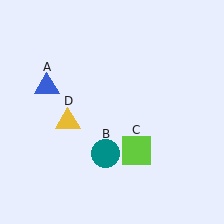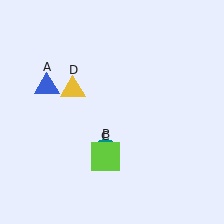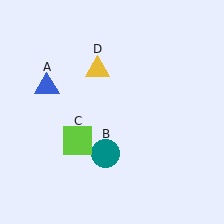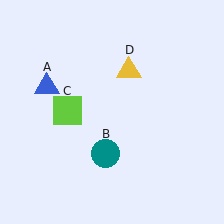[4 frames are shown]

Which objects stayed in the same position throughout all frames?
Blue triangle (object A) and teal circle (object B) remained stationary.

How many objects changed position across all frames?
2 objects changed position: lime square (object C), yellow triangle (object D).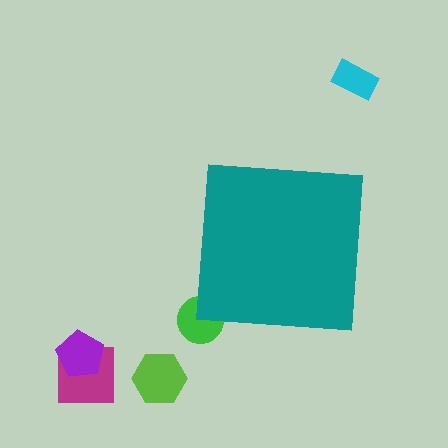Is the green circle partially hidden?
Yes, the green circle is partially hidden behind the teal square.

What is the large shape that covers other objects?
A teal square.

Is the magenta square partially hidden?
No, the magenta square is fully visible.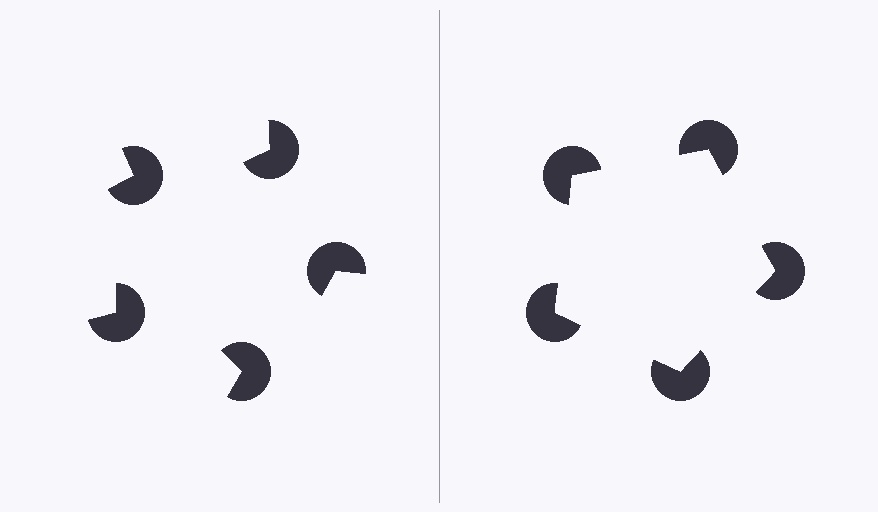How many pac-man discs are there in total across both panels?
10 — 5 on each side.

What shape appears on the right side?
An illusory pentagon.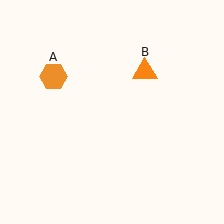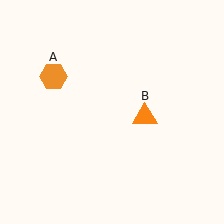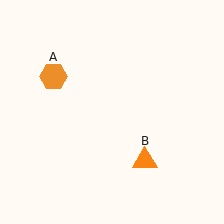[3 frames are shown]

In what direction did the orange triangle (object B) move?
The orange triangle (object B) moved down.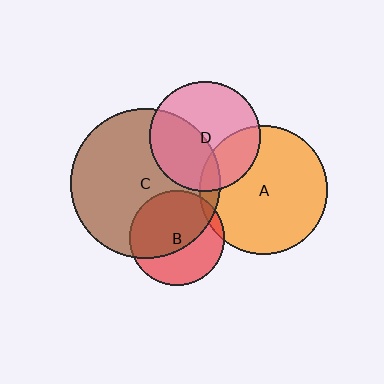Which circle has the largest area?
Circle C (brown).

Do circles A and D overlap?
Yes.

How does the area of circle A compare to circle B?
Approximately 1.9 times.